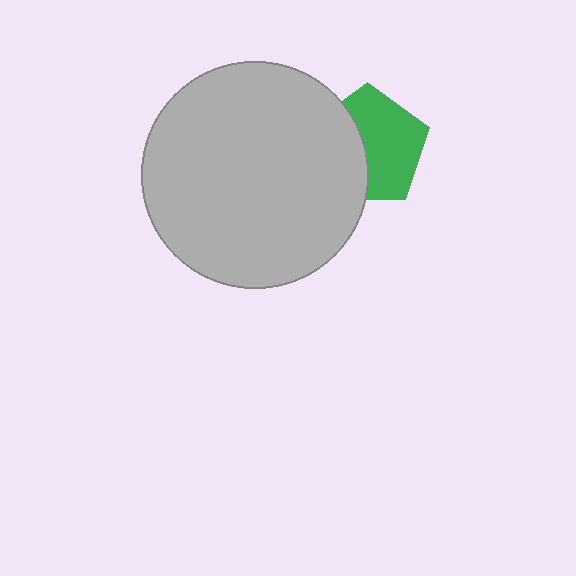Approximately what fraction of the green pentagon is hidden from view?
Roughly 42% of the green pentagon is hidden behind the light gray circle.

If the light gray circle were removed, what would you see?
You would see the complete green pentagon.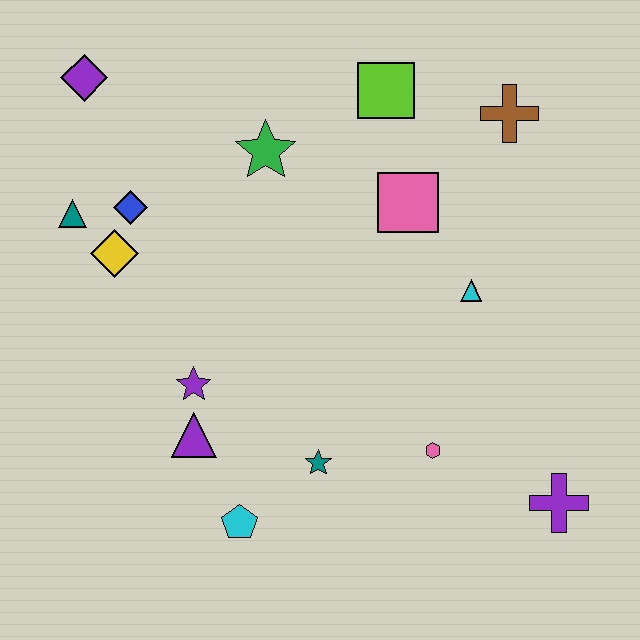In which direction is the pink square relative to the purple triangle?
The pink square is above the purple triangle.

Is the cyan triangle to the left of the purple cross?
Yes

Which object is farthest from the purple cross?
The purple diamond is farthest from the purple cross.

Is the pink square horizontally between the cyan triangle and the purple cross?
No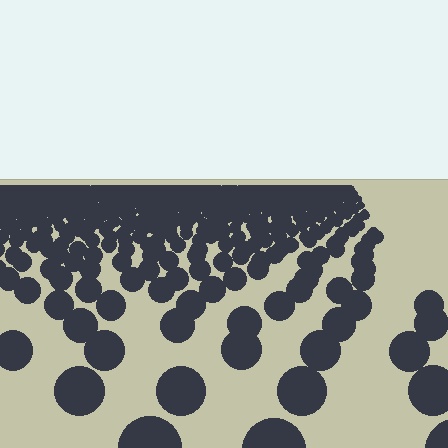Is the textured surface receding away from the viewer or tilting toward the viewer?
The surface is receding away from the viewer. Texture elements get smaller and denser toward the top.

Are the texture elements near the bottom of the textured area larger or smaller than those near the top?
Larger. Near the bottom, elements are closer to the viewer and appear at a bigger on-screen size.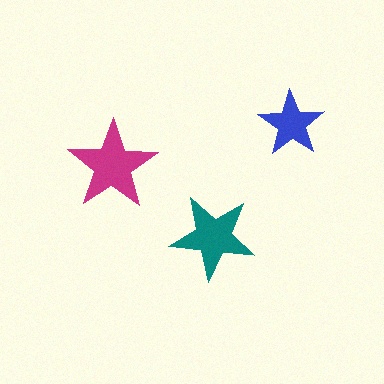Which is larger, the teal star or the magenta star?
The magenta one.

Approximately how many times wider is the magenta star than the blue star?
About 1.5 times wider.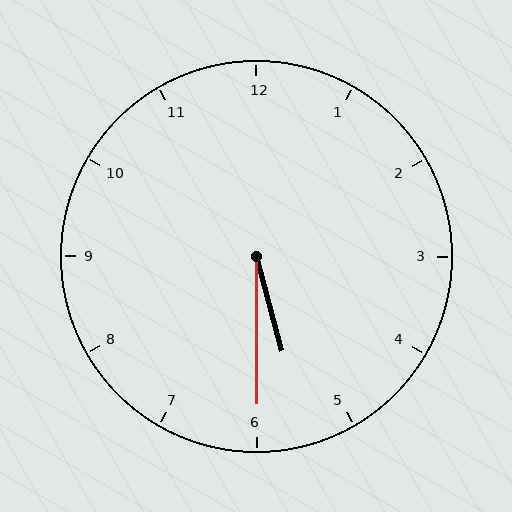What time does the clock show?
5:30.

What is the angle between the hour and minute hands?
Approximately 15 degrees.